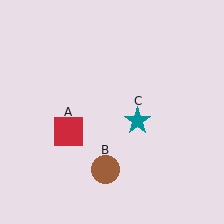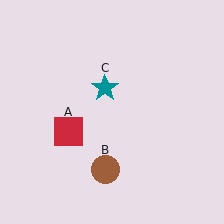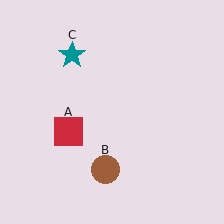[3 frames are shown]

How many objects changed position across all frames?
1 object changed position: teal star (object C).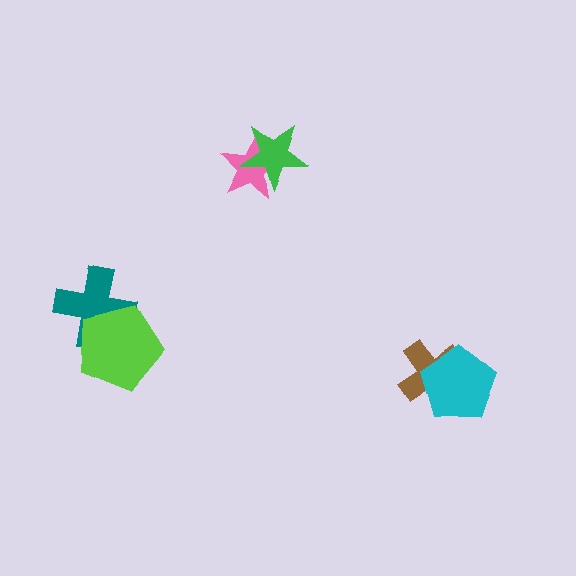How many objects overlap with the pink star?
1 object overlaps with the pink star.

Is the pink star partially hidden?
Yes, it is partially covered by another shape.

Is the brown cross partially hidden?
Yes, it is partially covered by another shape.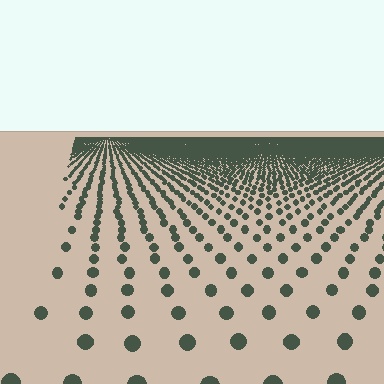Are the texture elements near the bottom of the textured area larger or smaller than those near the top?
Larger. Near the bottom, elements are closer to the viewer and appear at a bigger on-screen size.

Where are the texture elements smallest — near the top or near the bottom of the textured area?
Near the top.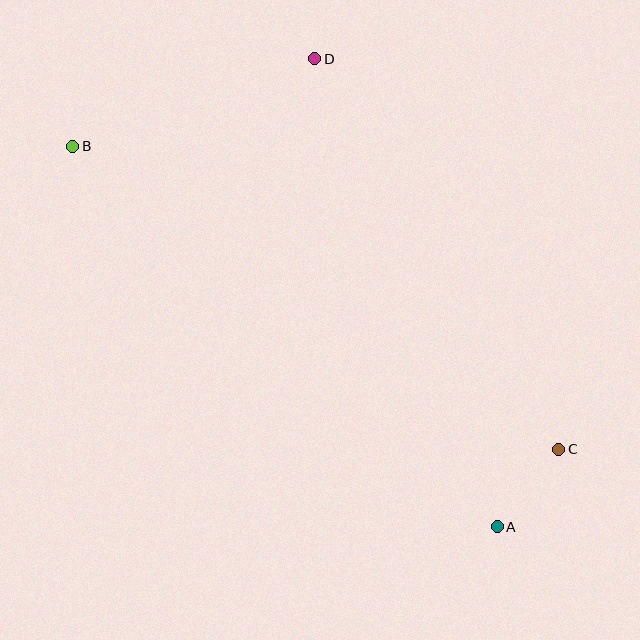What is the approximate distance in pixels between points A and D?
The distance between A and D is approximately 503 pixels.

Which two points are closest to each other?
Points A and C are closest to each other.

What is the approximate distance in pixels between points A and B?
The distance between A and B is approximately 570 pixels.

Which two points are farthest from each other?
Points B and C are farthest from each other.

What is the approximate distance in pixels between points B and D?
The distance between B and D is approximately 257 pixels.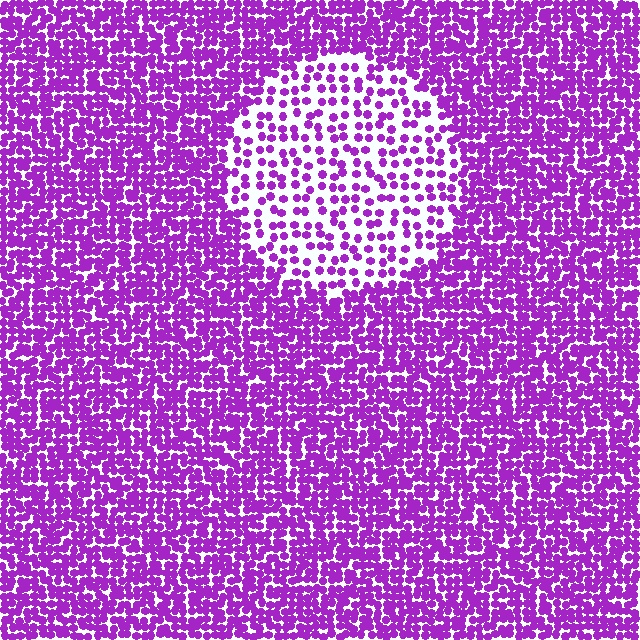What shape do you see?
I see a circle.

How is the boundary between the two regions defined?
The boundary is defined by a change in element density (approximately 2.4x ratio). All elements are the same color, size, and shape.